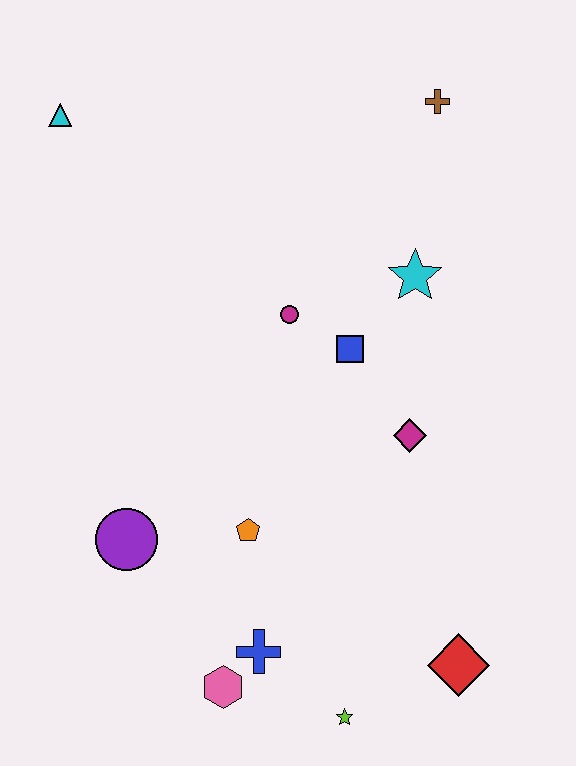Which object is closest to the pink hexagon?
The blue cross is closest to the pink hexagon.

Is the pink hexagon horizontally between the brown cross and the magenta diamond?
No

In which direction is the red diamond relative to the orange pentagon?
The red diamond is to the right of the orange pentagon.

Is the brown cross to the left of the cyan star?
No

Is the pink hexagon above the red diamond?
No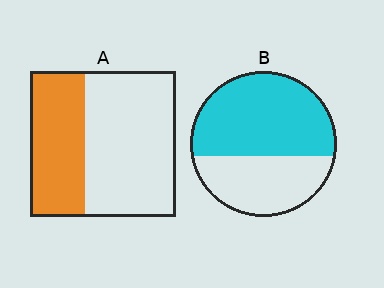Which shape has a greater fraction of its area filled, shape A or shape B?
Shape B.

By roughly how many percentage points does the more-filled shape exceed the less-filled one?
By roughly 25 percentage points (B over A).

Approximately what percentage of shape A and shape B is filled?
A is approximately 40% and B is approximately 60%.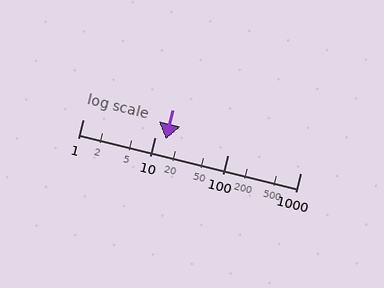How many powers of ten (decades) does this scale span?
The scale spans 3 decades, from 1 to 1000.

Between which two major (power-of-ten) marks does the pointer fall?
The pointer is between 10 and 100.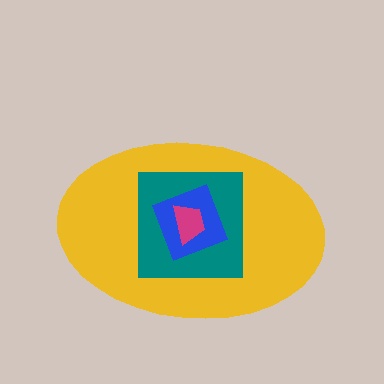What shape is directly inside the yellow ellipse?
The teal square.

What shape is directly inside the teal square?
The blue diamond.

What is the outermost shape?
The yellow ellipse.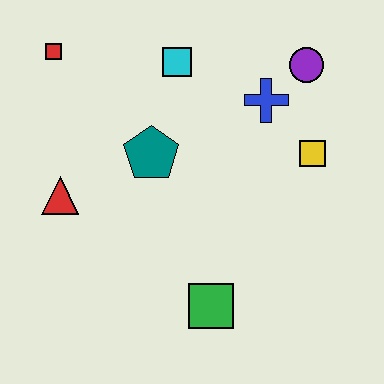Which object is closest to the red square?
The cyan square is closest to the red square.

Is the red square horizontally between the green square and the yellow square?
No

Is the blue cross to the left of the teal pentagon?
No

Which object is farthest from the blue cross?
The red triangle is farthest from the blue cross.